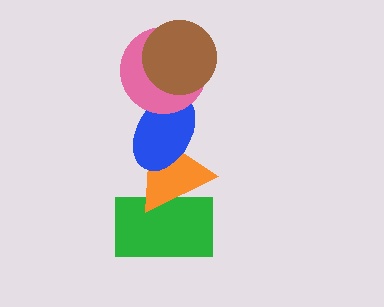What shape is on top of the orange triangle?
The blue ellipse is on top of the orange triangle.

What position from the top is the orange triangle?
The orange triangle is 4th from the top.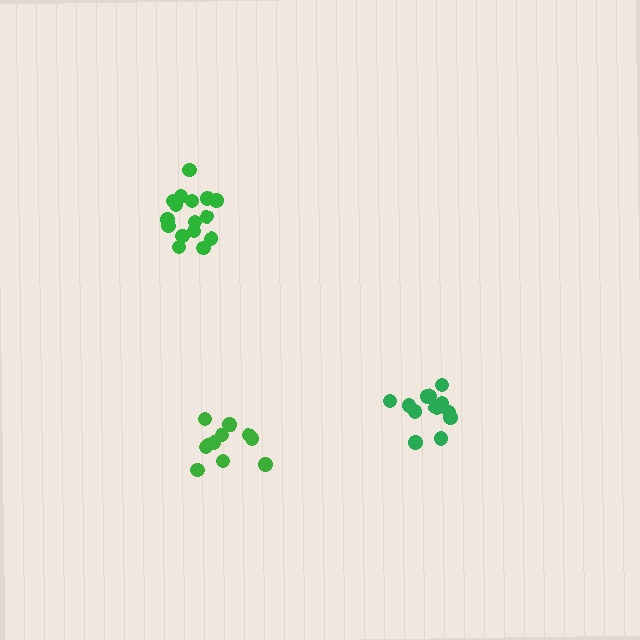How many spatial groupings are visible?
There are 3 spatial groupings.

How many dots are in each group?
Group 1: 11 dots, Group 2: 14 dots, Group 3: 16 dots (41 total).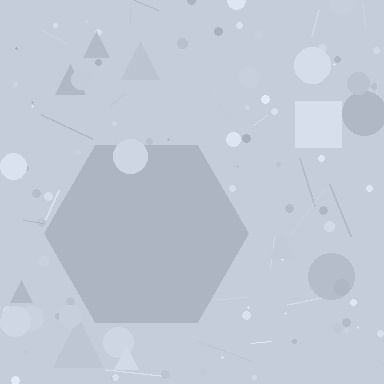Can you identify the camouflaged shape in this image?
The camouflaged shape is a hexagon.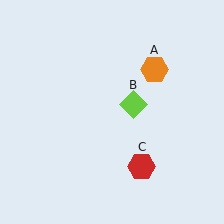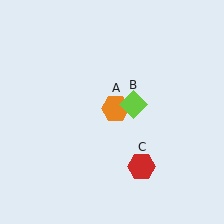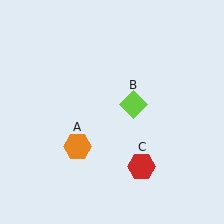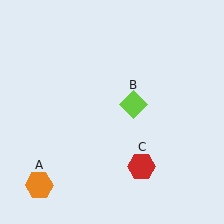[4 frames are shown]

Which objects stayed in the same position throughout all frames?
Lime diamond (object B) and red hexagon (object C) remained stationary.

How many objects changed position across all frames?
1 object changed position: orange hexagon (object A).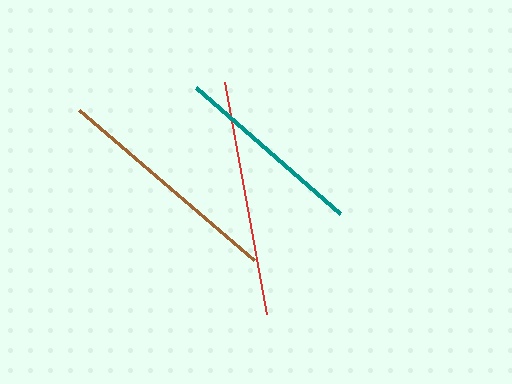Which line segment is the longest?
The red line is the longest at approximately 236 pixels.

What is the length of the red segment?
The red segment is approximately 236 pixels long.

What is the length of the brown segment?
The brown segment is approximately 231 pixels long.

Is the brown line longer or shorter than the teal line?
The brown line is longer than the teal line.